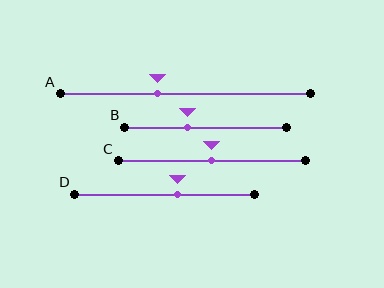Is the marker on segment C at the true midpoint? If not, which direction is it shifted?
Yes, the marker on segment C is at the true midpoint.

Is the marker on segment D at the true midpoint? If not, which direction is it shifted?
No, the marker on segment D is shifted to the right by about 7% of the segment length.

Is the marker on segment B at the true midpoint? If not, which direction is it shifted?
No, the marker on segment B is shifted to the left by about 11% of the segment length.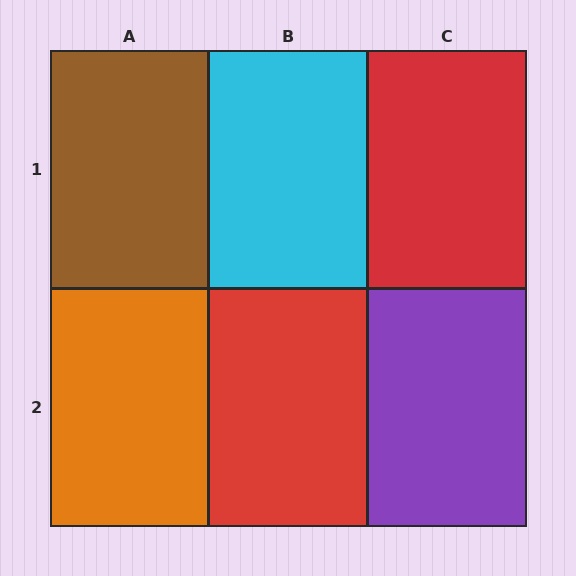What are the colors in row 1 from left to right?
Brown, cyan, red.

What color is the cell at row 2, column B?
Red.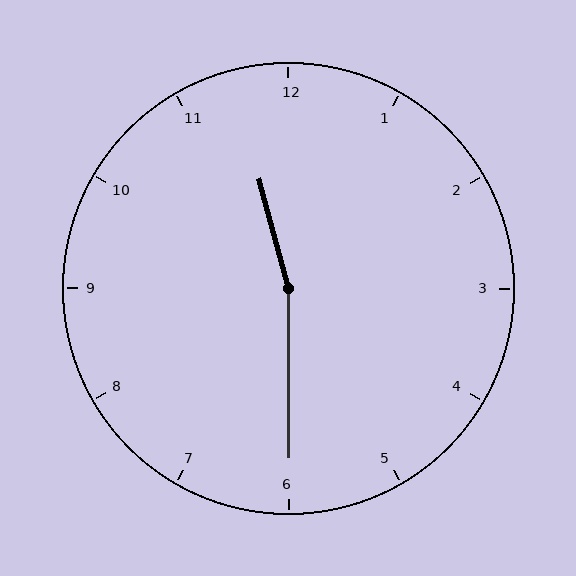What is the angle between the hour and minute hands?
Approximately 165 degrees.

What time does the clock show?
11:30.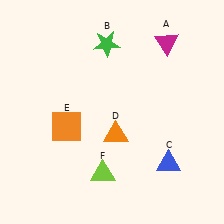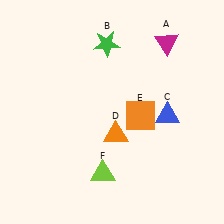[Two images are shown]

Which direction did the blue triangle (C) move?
The blue triangle (C) moved up.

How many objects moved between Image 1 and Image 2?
2 objects moved between the two images.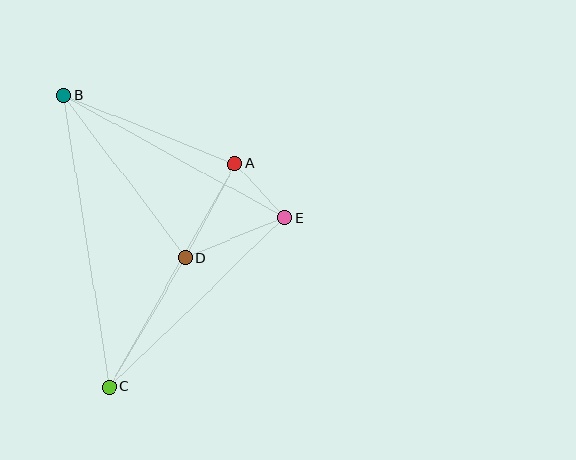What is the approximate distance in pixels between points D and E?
The distance between D and E is approximately 107 pixels.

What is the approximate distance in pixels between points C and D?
The distance between C and D is approximately 150 pixels.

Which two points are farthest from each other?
Points B and C are farthest from each other.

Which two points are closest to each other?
Points A and E are closest to each other.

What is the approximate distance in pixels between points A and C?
The distance between A and C is approximately 256 pixels.